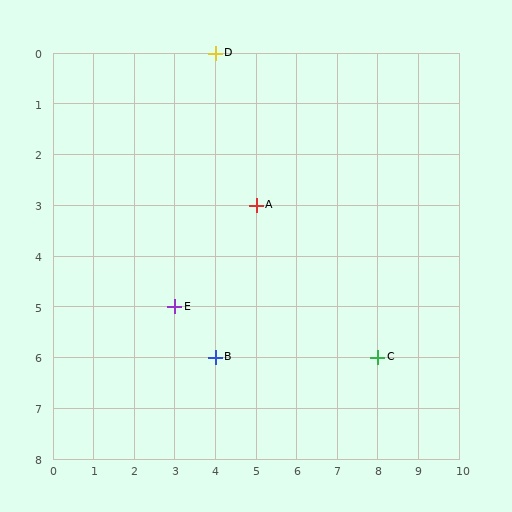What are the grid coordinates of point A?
Point A is at grid coordinates (5, 3).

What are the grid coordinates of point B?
Point B is at grid coordinates (4, 6).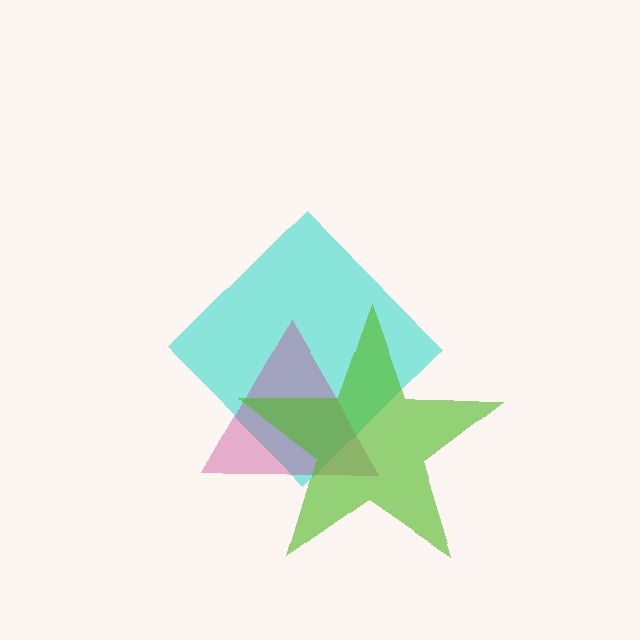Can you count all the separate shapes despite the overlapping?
Yes, there are 3 separate shapes.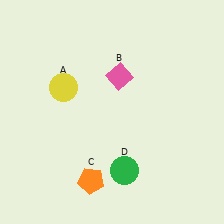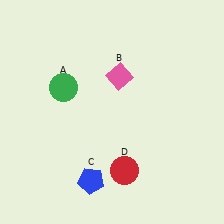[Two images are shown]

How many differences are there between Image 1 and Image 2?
There are 3 differences between the two images.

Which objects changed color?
A changed from yellow to green. C changed from orange to blue. D changed from green to red.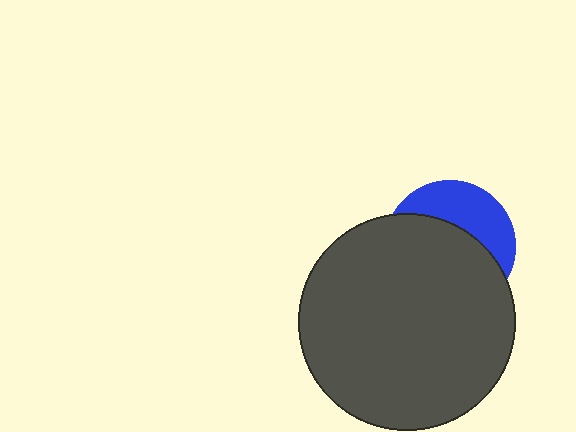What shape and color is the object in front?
The object in front is a dark gray circle.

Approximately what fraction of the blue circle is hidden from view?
Roughly 64% of the blue circle is hidden behind the dark gray circle.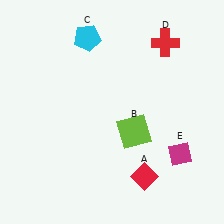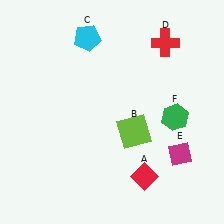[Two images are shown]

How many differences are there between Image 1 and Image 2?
There is 1 difference between the two images.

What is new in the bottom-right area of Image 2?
A green hexagon (F) was added in the bottom-right area of Image 2.